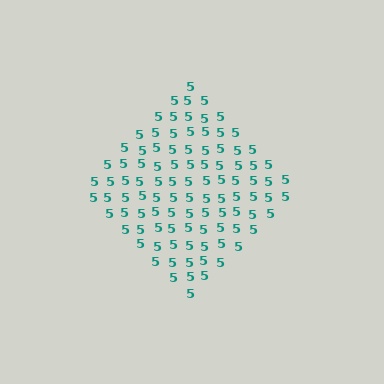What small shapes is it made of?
It is made of small digit 5's.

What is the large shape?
The large shape is a diamond.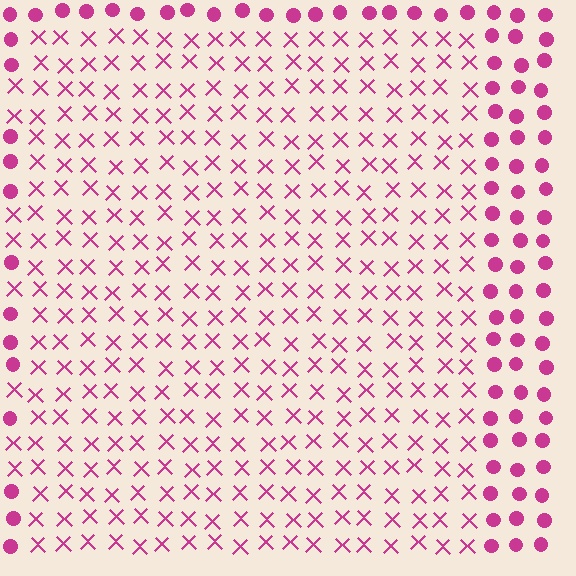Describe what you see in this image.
The image is filled with small magenta elements arranged in a uniform grid. A rectangle-shaped region contains X marks, while the surrounding area contains circles. The boundary is defined purely by the change in element shape.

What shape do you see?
I see a rectangle.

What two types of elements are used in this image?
The image uses X marks inside the rectangle region and circles outside it.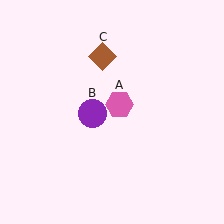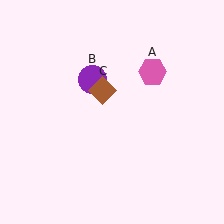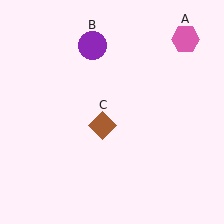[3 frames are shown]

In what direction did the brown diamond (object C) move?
The brown diamond (object C) moved down.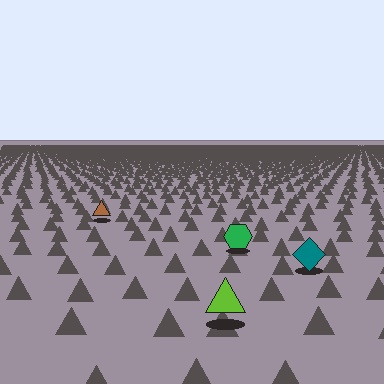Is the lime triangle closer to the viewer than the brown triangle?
Yes. The lime triangle is closer — you can tell from the texture gradient: the ground texture is coarser near it.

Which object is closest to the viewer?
The lime triangle is closest. The texture marks near it are larger and more spread out.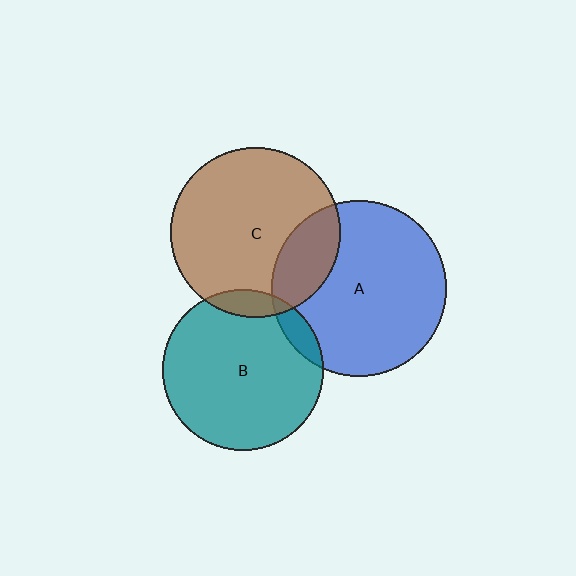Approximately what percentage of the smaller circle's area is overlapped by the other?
Approximately 20%.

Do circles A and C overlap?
Yes.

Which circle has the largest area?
Circle A (blue).